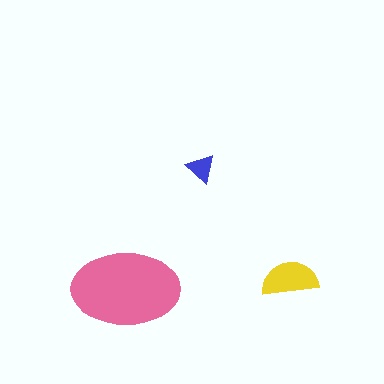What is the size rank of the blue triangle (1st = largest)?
3rd.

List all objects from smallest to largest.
The blue triangle, the yellow semicircle, the pink ellipse.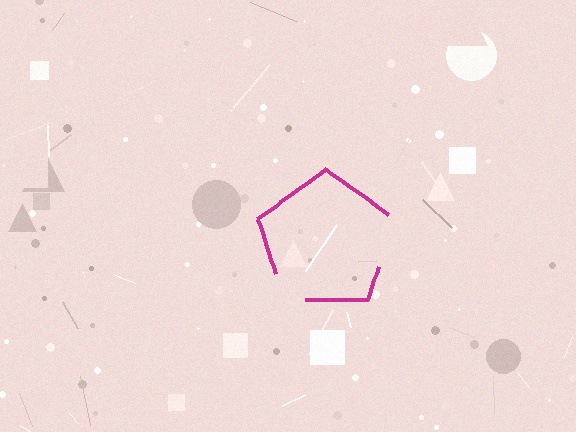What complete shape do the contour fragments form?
The contour fragments form a pentagon.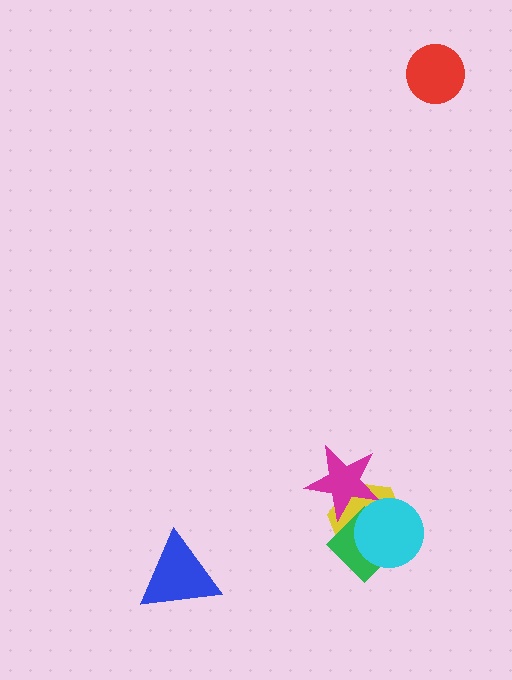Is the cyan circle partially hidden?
No, no other shape covers it.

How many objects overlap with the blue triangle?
0 objects overlap with the blue triangle.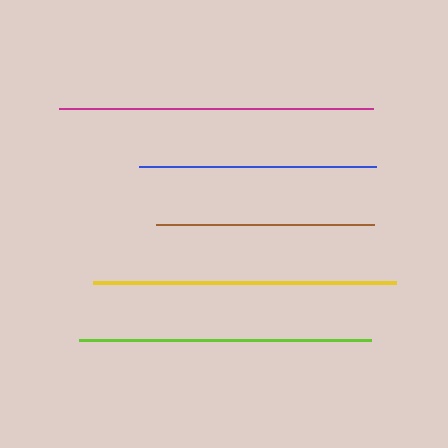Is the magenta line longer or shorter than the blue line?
The magenta line is longer than the blue line.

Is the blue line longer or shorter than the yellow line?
The yellow line is longer than the blue line.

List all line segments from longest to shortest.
From longest to shortest: magenta, yellow, lime, blue, brown.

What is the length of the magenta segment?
The magenta segment is approximately 313 pixels long.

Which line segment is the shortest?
The brown line is the shortest at approximately 218 pixels.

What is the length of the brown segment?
The brown segment is approximately 218 pixels long.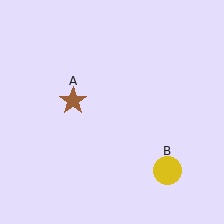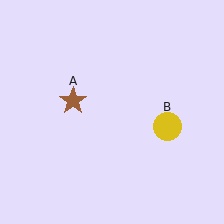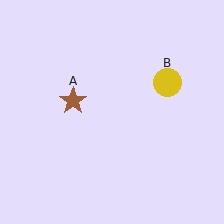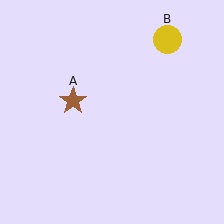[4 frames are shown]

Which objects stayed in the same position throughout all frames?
Brown star (object A) remained stationary.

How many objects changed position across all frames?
1 object changed position: yellow circle (object B).